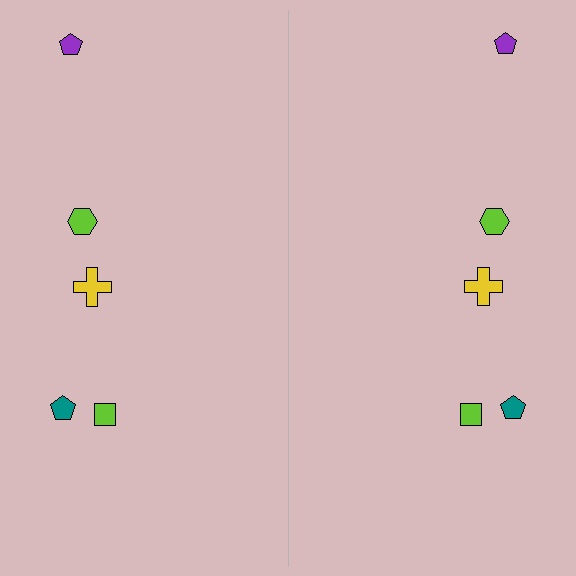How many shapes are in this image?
There are 10 shapes in this image.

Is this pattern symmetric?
Yes, this pattern has bilateral (reflection) symmetry.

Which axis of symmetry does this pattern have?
The pattern has a vertical axis of symmetry running through the center of the image.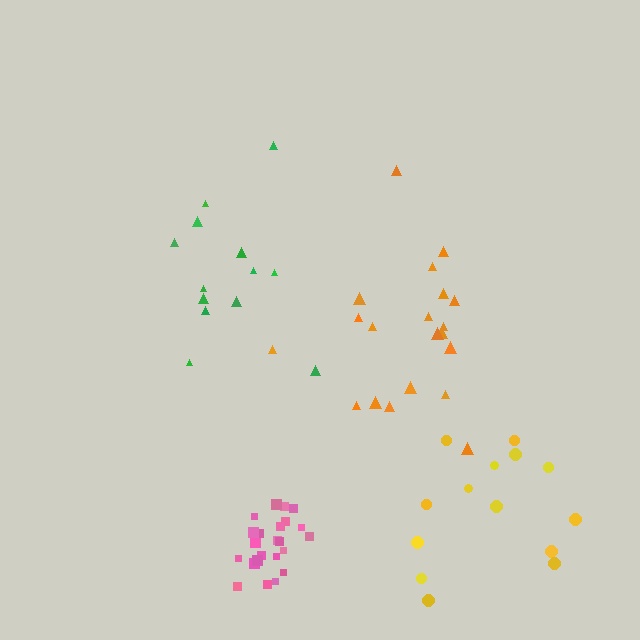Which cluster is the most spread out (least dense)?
Green.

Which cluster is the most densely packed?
Pink.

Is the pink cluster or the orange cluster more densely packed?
Pink.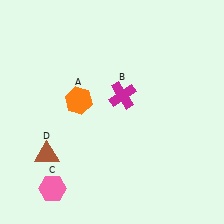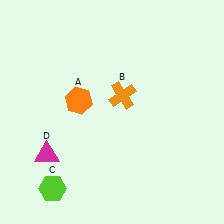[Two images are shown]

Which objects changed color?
B changed from magenta to orange. C changed from pink to lime. D changed from brown to magenta.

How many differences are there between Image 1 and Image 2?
There are 3 differences between the two images.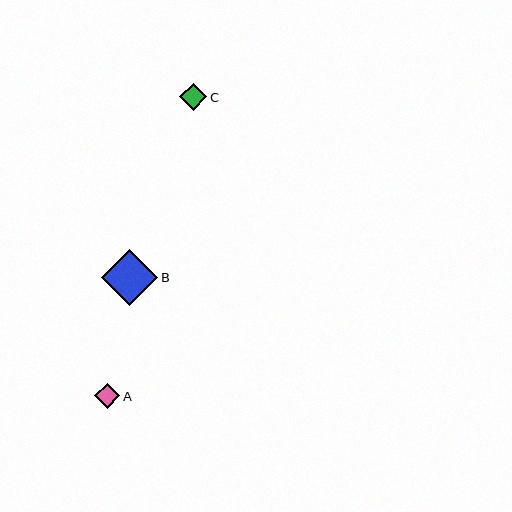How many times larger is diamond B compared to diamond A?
Diamond B is approximately 2.3 times the size of diamond A.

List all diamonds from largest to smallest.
From largest to smallest: B, C, A.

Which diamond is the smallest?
Diamond A is the smallest with a size of approximately 25 pixels.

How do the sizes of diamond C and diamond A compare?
Diamond C and diamond A are approximately the same size.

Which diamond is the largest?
Diamond B is the largest with a size of approximately 56 pixels.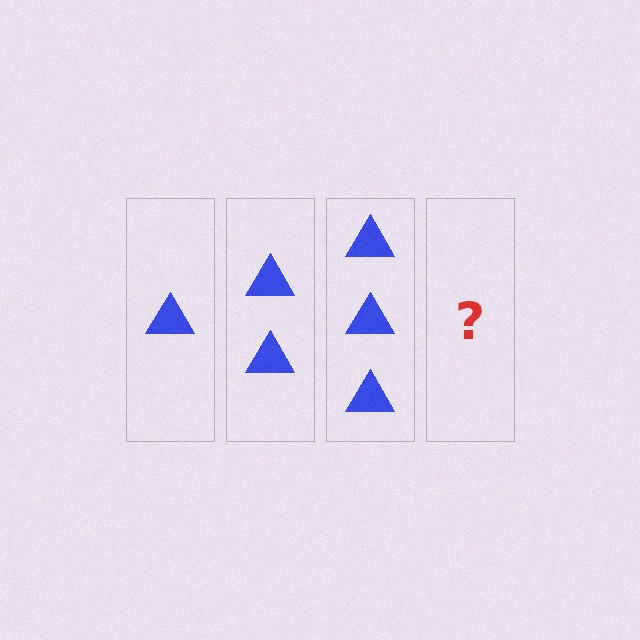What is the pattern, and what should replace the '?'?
The pattern is that each step adds one more triangle. The '?' should be 4 triangles.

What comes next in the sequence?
The next element should be 4 triangles.